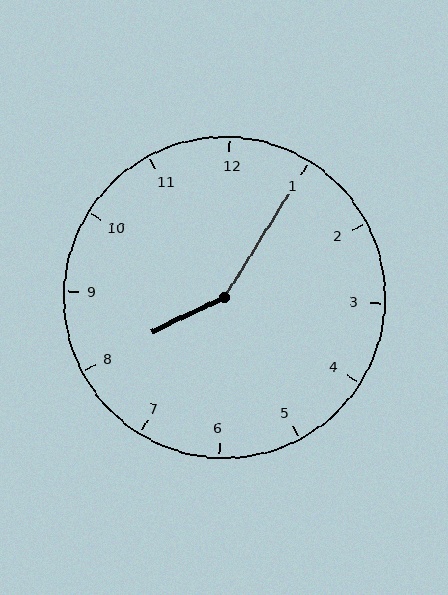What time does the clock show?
8:05.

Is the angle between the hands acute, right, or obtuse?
It is obtuse.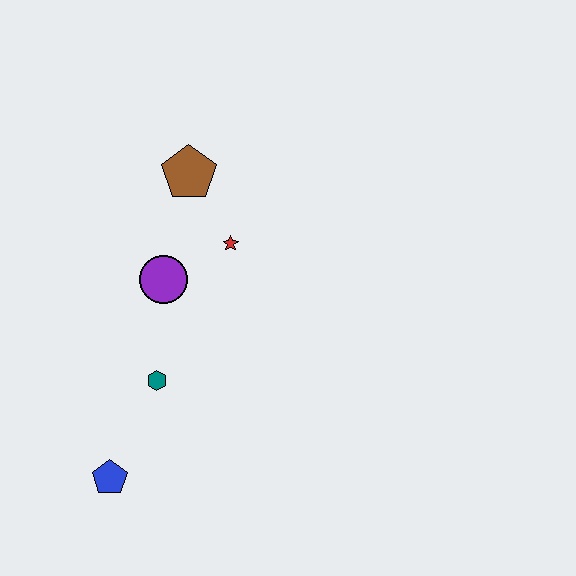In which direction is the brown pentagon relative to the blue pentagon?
The brown pentagon is above the blue pentagon.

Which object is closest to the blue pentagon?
The teal hexagon is closest to the blue pentagon.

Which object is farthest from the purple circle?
The blue pentagon is farthest from the purple circle.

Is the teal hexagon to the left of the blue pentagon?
No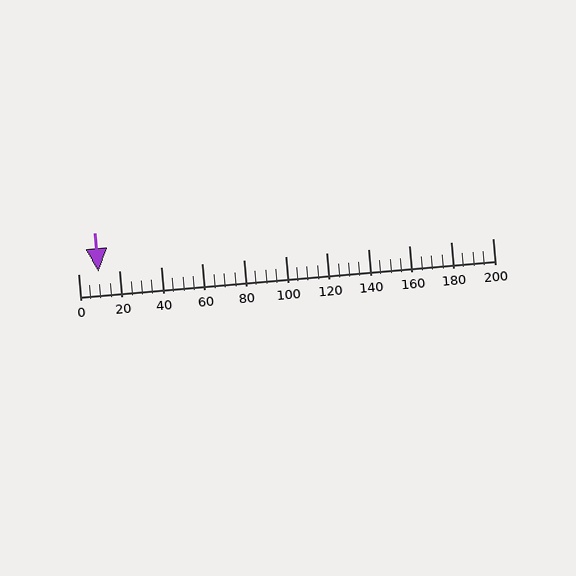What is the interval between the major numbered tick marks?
The major tick marks are spaced 20 units apart.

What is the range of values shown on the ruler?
The ruler shows values from 0 to 200.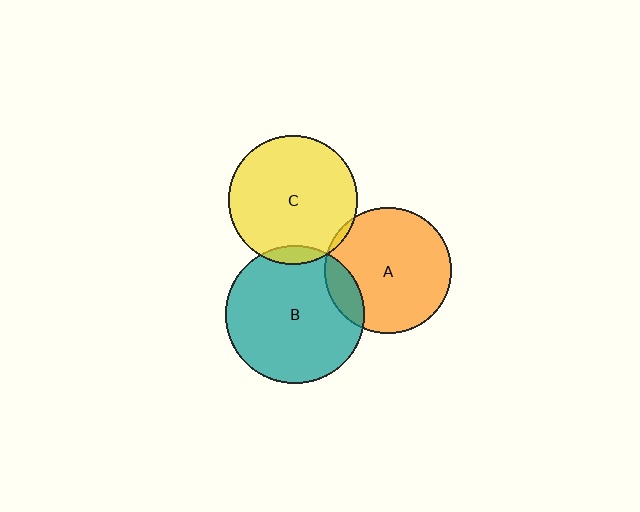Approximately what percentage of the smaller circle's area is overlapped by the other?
Approximately 5%.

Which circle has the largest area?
Circle B (teal).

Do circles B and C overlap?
Yes.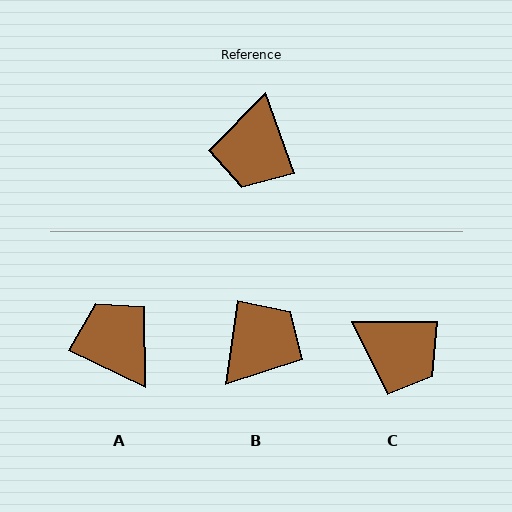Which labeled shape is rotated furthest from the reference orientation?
B, about 153 degrees away.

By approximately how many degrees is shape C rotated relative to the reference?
Approximately 70 degrees counter-clockwise.